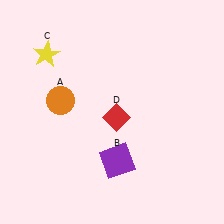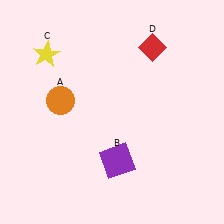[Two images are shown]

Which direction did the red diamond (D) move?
The red diamond (D) moved up.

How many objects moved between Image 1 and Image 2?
1 object moved between the two images.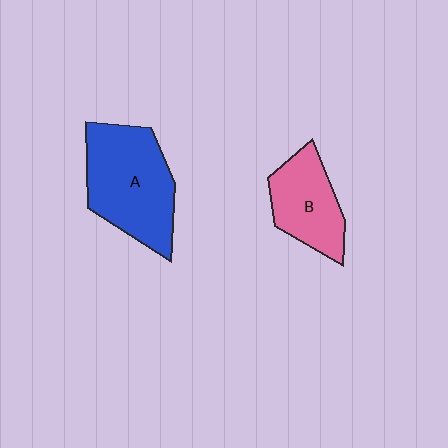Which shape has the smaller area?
Shape B (pink).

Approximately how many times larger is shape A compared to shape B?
Approximately 1.5 times.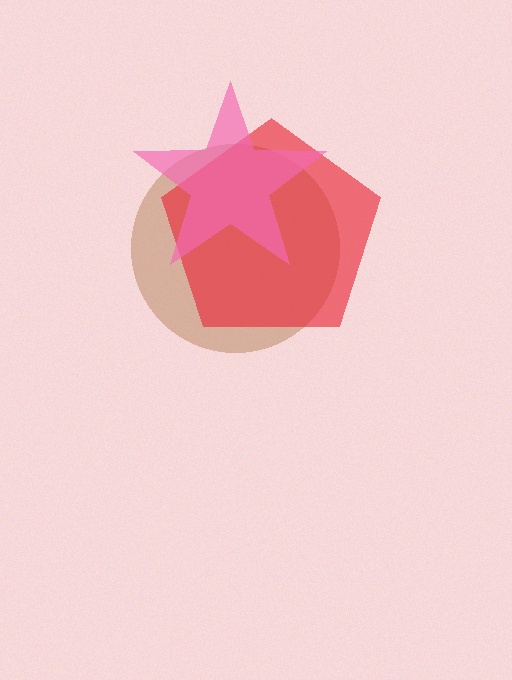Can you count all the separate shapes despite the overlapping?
Yes, there are 3 separate shapes.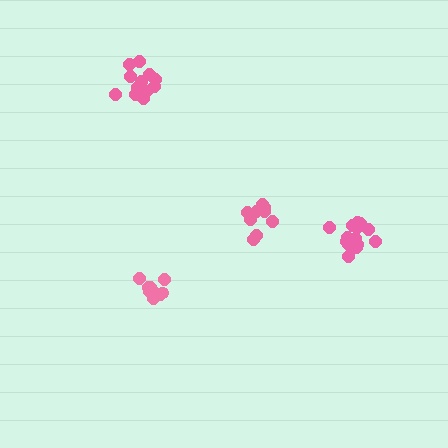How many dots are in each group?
Group 1: 11 dots, Group 2: 10 dots, Group 3: 15 dots, Group 4: 14 dots (50 total).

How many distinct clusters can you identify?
There are 4 distinct clusters.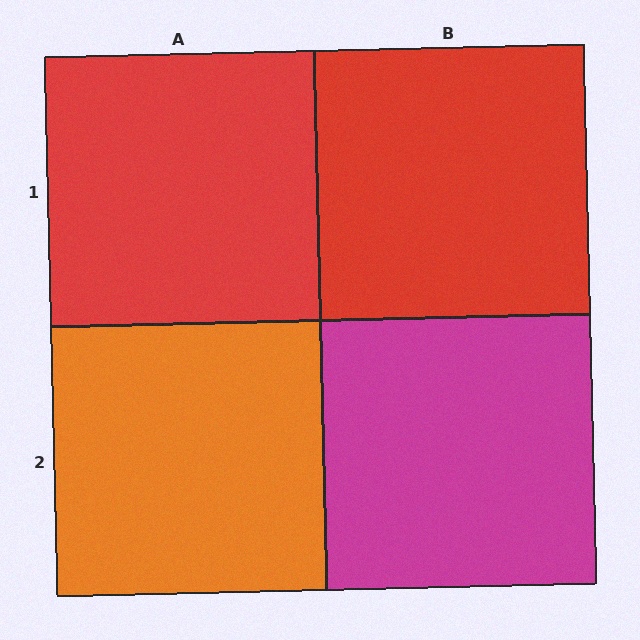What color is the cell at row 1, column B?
Red.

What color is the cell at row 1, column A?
Red.